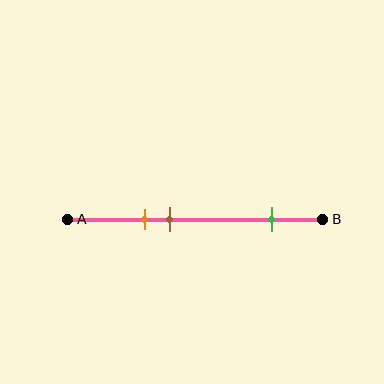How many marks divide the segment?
There are 3 marks dividing the segment.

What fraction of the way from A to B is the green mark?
The green mark is approximately 80% (0.8) of the way from A to B.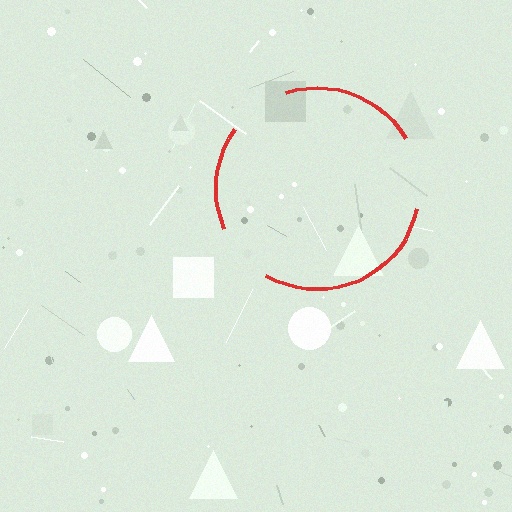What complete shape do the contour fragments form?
The contour fragments form a circle.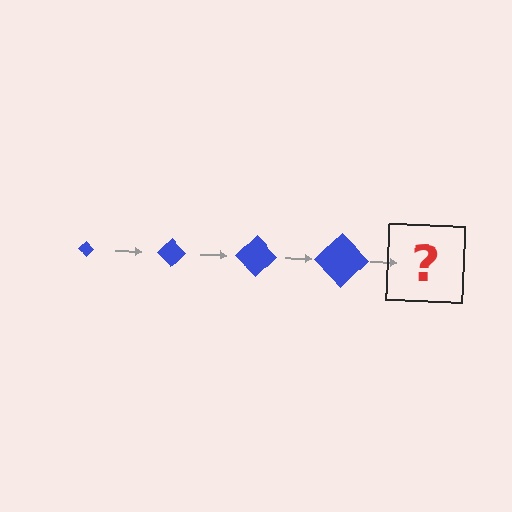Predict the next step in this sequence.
The next step is a blue diamond, larger than the previous one.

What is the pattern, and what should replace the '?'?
The pattern is that the diamond gets progressively larger each step. The '?' should be a blue diamond, larger than the previous one.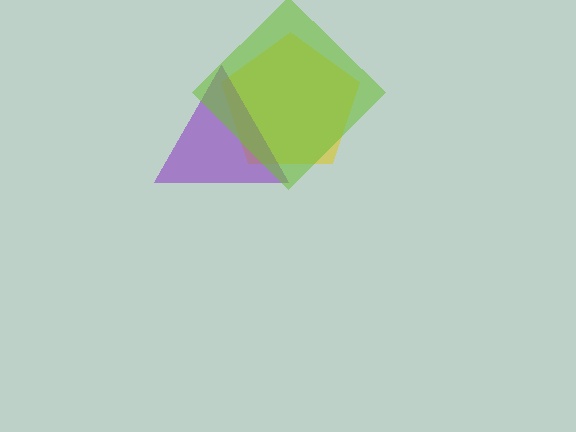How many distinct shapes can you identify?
There are 3 distinct shapes: a yellow pentagon, a purple triangle, a lime diamond.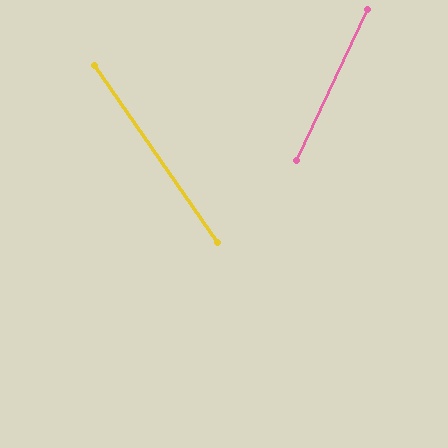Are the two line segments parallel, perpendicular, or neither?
Neither parallel nor perpendicular — they differ by about 60°.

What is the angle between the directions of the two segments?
Approximately 60 degrees.